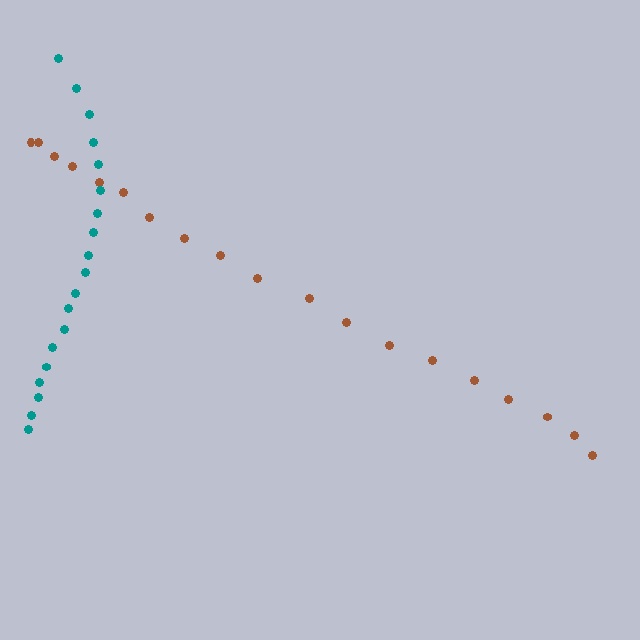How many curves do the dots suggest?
There are 2 distinct paths.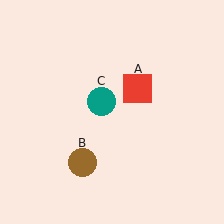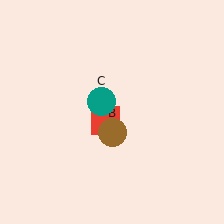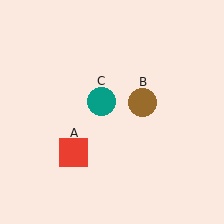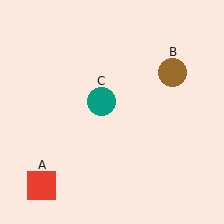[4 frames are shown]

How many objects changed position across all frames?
2 objects changed position: red square (object A), brown circle (object B).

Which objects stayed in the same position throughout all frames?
Teal circle (object C) remained stationary.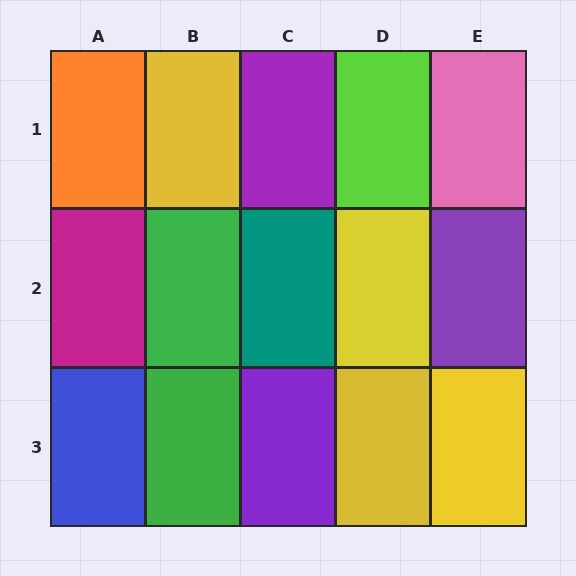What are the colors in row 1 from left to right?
Orange, yellow, purple, lime, pink.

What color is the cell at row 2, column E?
Purple.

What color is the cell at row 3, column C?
Purple.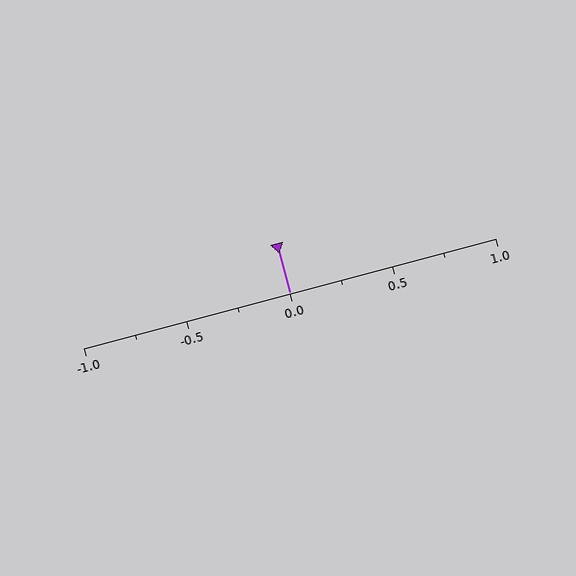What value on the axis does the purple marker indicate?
The marker indicates approximately 0.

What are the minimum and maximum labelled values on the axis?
The axis runs from -1.0 to 1.0.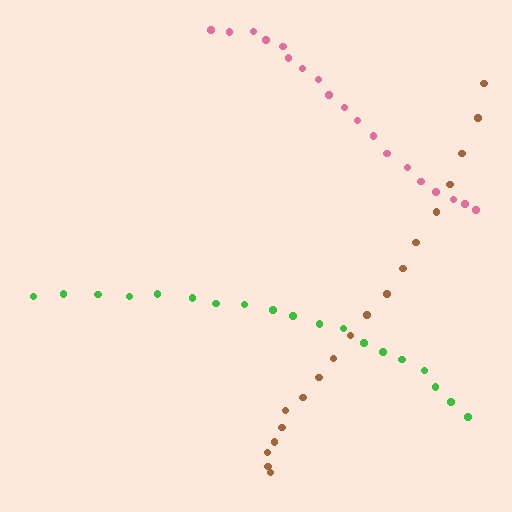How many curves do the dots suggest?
There are 3 distinct paths.